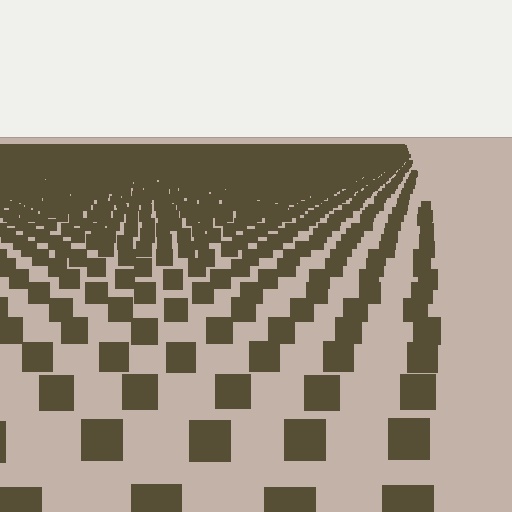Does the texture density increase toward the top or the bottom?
Density increases toward the top.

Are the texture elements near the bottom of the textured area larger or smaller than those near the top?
Larger. Near the bottom, elements are closer to the viewer and appear at a bigger on-screen size.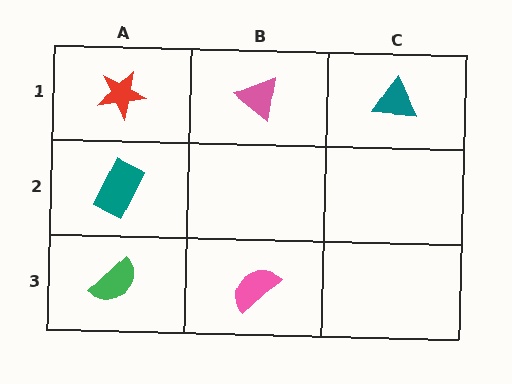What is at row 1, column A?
A red star.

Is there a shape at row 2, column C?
No, that cell is empty.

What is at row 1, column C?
A teal triangle.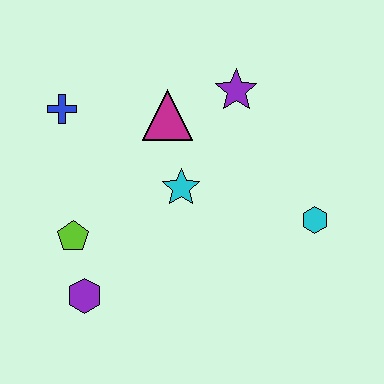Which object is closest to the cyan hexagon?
The cyan star is closest to the cyan hexagon.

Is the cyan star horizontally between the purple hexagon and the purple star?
Yes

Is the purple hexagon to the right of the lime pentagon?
Yes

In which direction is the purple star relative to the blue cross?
The purple star is to the right of the blue cross.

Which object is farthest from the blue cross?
The cyan hexagon is farthest from the blue cross.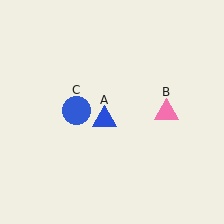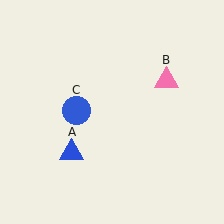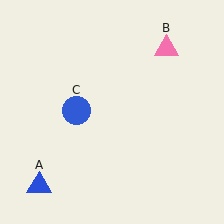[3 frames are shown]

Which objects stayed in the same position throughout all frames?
Blue circle (object C) remained stationary.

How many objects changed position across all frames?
2 objects changed position: blue triangle (object A), pink triangle (object B).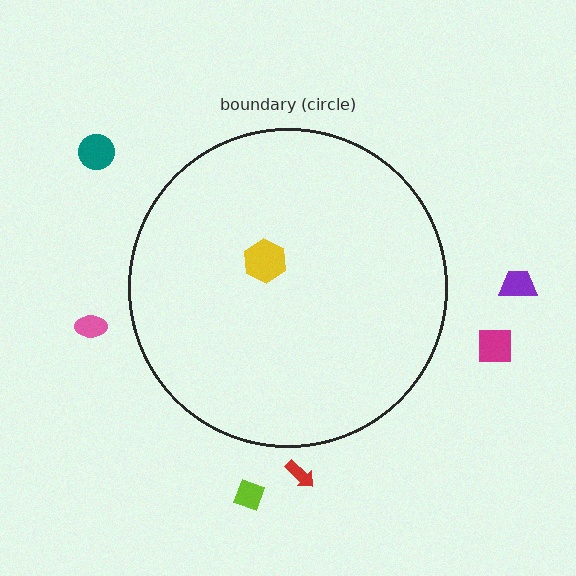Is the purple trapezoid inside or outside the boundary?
Outside.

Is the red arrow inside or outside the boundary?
Outside.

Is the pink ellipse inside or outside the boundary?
Outside.